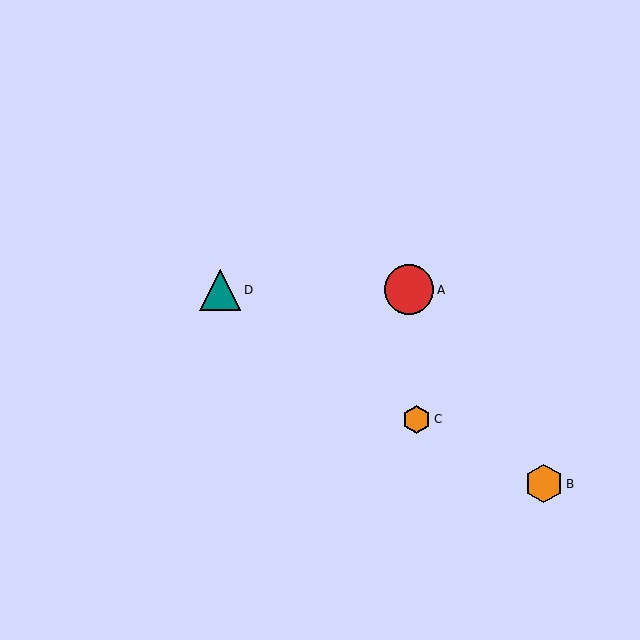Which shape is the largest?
The red circle (labeled A) is the largest.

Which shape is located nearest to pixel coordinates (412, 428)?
The orange hexagon (labeled C) at (417, 419) is nearest to that location.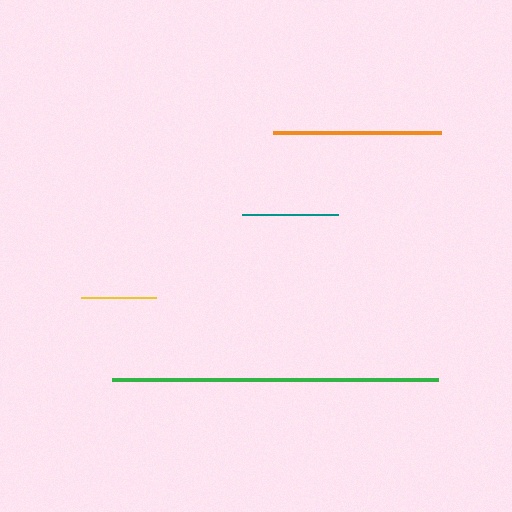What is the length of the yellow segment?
The yellow segment is approximately 75 pixels long.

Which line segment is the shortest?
The yellow line is the shortest at approximately 75 pixels.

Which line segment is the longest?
The green line is the longest at approximately 326 pixels.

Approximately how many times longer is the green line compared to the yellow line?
The green line is approximately 4.3 times the length of the yellow line.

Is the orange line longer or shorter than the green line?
The green line is longer than the orange line.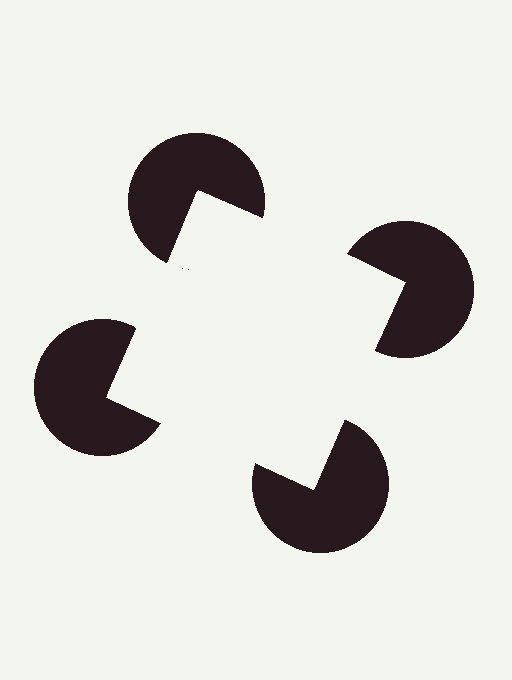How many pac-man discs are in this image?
There are 4 — one at each vertex of the illusory square.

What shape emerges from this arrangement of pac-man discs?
An illusory square — its edges are inferred from the aligned wedge cuts in the pac-man discs, not physically drawn.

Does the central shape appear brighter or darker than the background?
It typically appears slightly brighter than the background, even though no actual brightness change is drawn.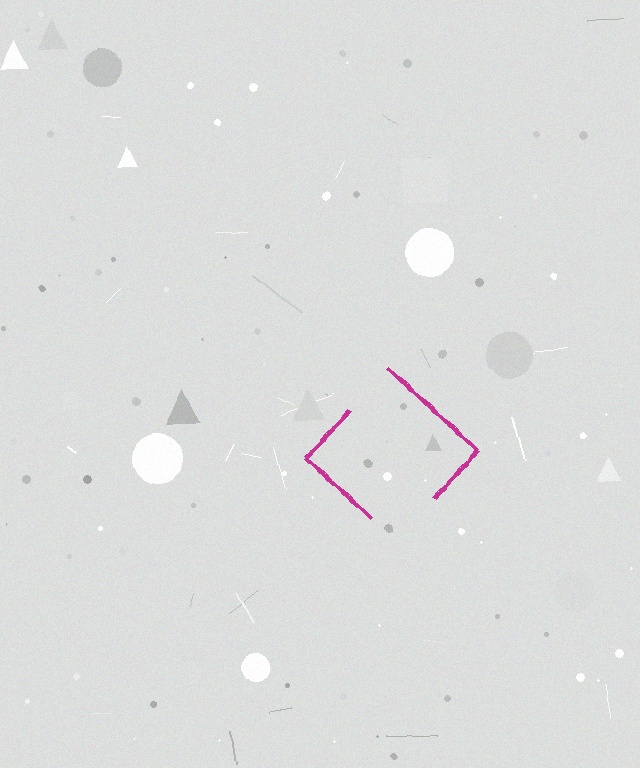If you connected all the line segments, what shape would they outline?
They would outline a diamond.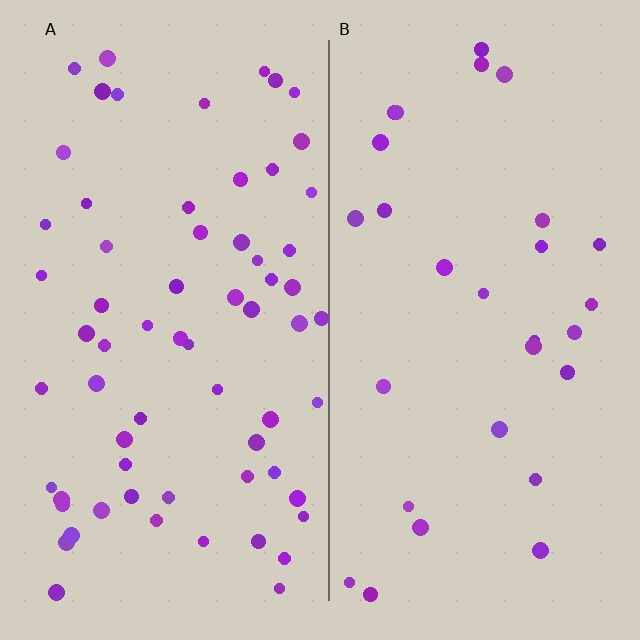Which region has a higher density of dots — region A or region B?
A (the left).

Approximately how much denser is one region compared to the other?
Approximately 2.2× — region A over region B.